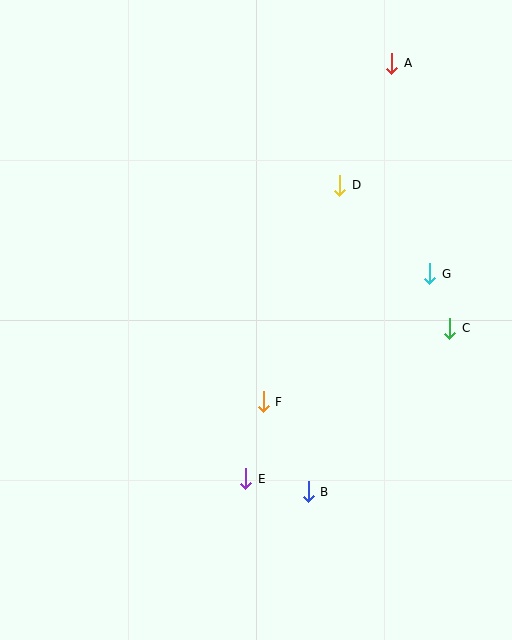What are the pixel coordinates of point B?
Point B is at (308, 492).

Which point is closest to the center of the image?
Point F at (263, 402) is closest to the center.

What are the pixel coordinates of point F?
Point F is at (263, 402).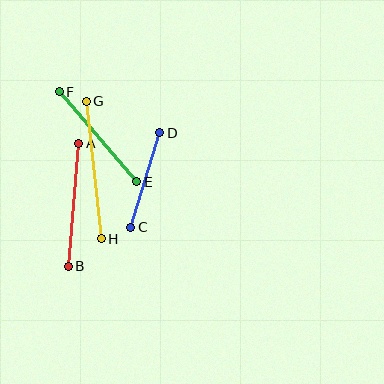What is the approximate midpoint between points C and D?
The midpoint is at approximately (145, 180) pixels.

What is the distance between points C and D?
The distance is approximately 99 pixels.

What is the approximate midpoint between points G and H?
The midpoint is at approximately (94, 170) pixels.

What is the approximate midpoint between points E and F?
The midpoint is at approximately (98, 137) pixels.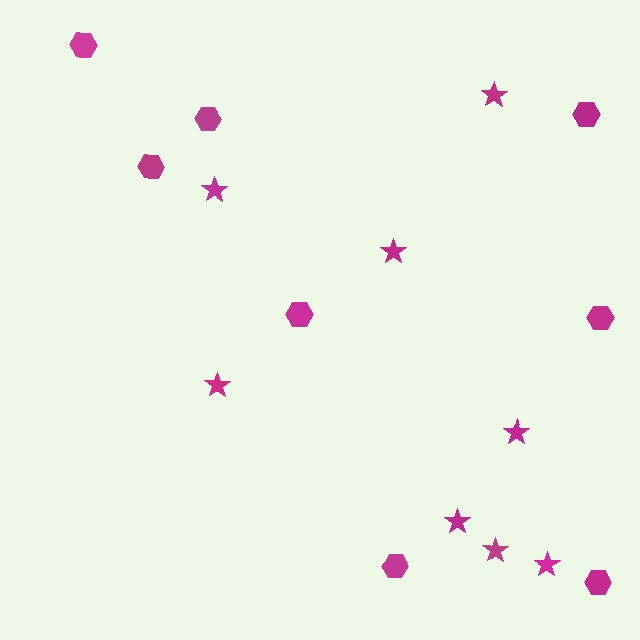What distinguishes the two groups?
There are 2 groups: one group of hexagons (8) and one group of stars (8).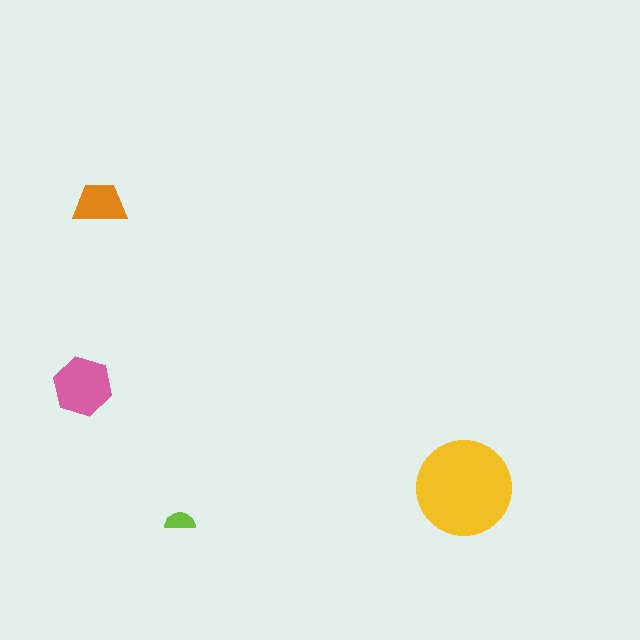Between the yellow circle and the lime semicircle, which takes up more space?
The yellow circle.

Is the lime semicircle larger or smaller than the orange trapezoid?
Smaller.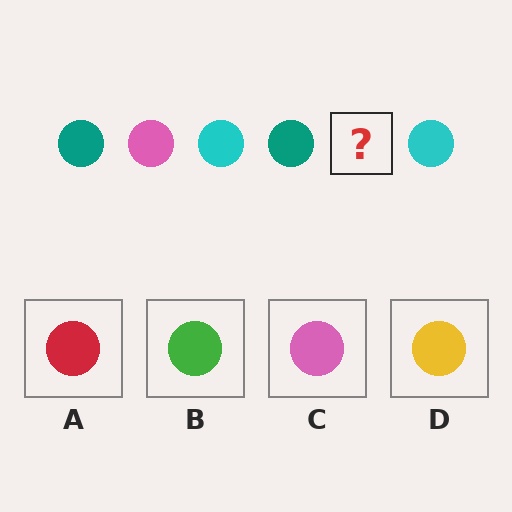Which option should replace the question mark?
Option C.